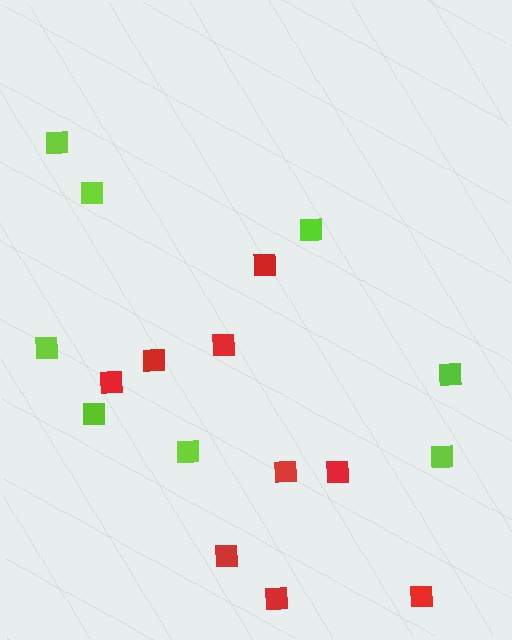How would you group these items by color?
There are 2 groups: one group of red squares (9) and one group of lime squares (8).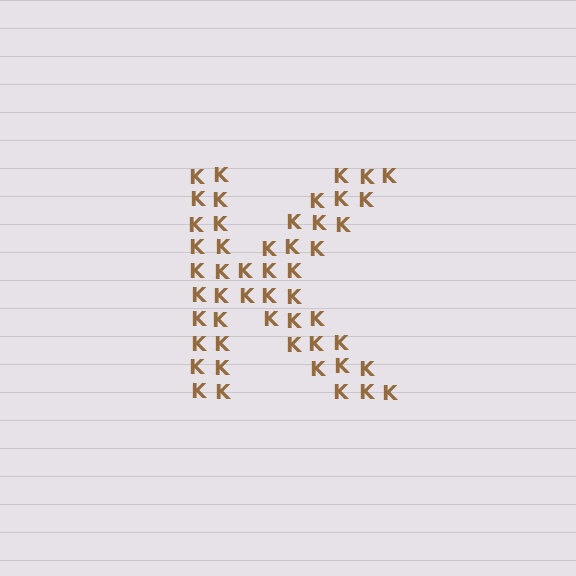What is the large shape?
The large shape is the letter K.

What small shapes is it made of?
It is made of small letter K's.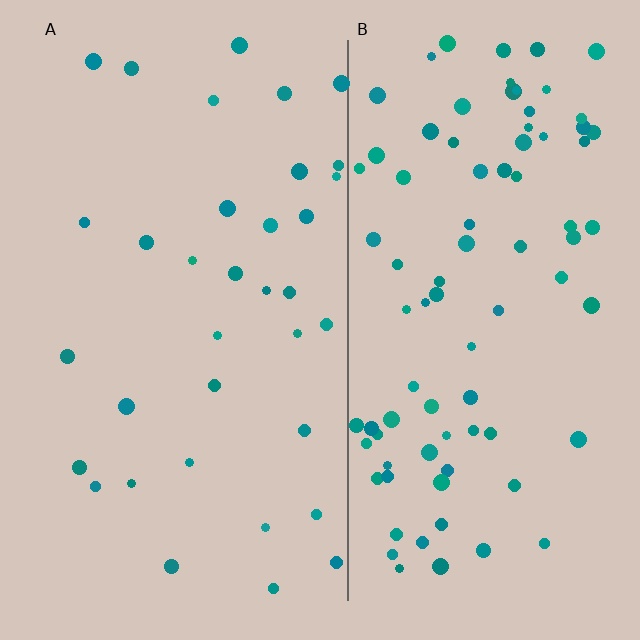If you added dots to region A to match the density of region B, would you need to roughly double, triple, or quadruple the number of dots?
Approximately triple.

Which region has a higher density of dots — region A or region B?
B (the right).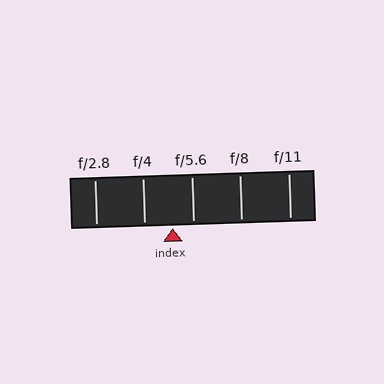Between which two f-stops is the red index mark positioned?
The index mark is between f/4 and f/5.6.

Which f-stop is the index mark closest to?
The index mark is closest to f/5.6.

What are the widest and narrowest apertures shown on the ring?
The widest aperture shown is f/2.8 and the narrowest is f/11.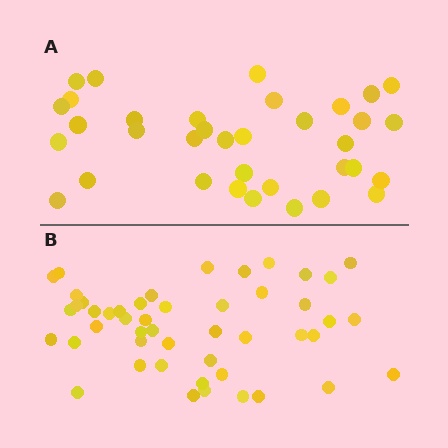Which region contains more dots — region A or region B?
Region B (the bottom region) has more dots.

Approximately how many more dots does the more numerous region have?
Region B has approximately 15 more dots than region A.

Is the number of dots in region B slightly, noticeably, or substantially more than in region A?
Region B has noticeably more, but not dramatically so. The ratio is roughly 1.4 to 1.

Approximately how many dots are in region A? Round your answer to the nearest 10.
About 40 dots. (The exact count is 35, which rounds to 40.)